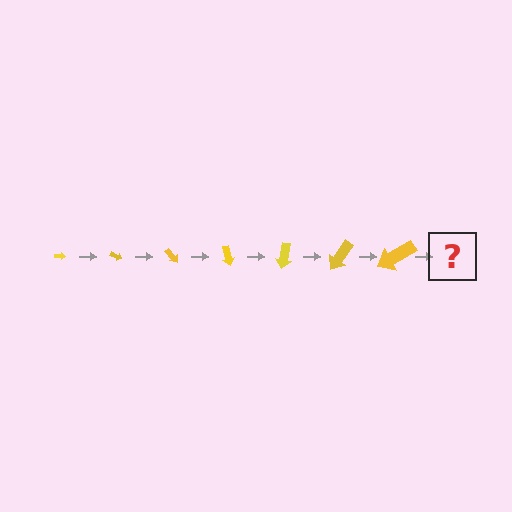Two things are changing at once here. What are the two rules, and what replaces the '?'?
The two rules are that the arrow grows larger each step and it rotates 25 degrees each step. The '?' should be an arrow, larger than the previous one and rotated 175 degrees from the start.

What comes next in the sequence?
The next element should be an arrow, larger than the previous one and rotated 175 degrees from the start.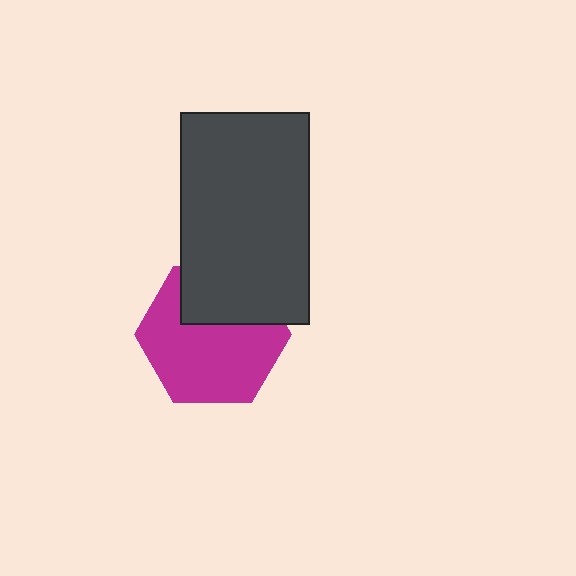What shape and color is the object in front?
The object in front is a dark gray rectangle.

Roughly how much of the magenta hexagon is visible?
Most of it is visible (roughly 67%).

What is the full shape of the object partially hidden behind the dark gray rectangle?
The partially hidden object is a magenta hexagon.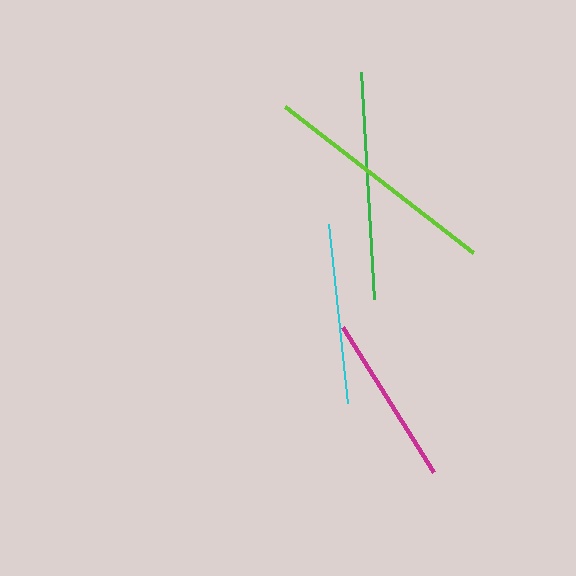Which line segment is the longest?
The lime line is the longest at approximately 238 pixels.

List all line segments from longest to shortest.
From longest to shortest: lime, green, cyan, magenta.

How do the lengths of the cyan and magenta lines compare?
The cyan and magenta lines are approximately the same length.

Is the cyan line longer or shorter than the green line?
The green line is longer than the cyan line.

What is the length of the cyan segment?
The cyan segment is approximately 181 pixels long.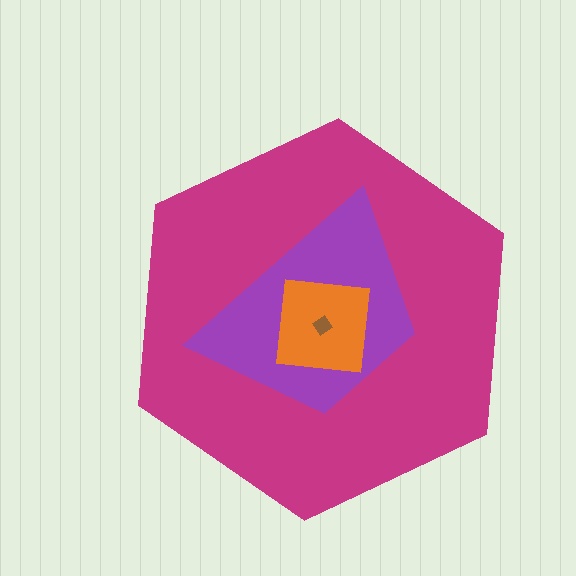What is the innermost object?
The brown diamond.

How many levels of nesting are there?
4.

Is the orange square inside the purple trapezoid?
Yes.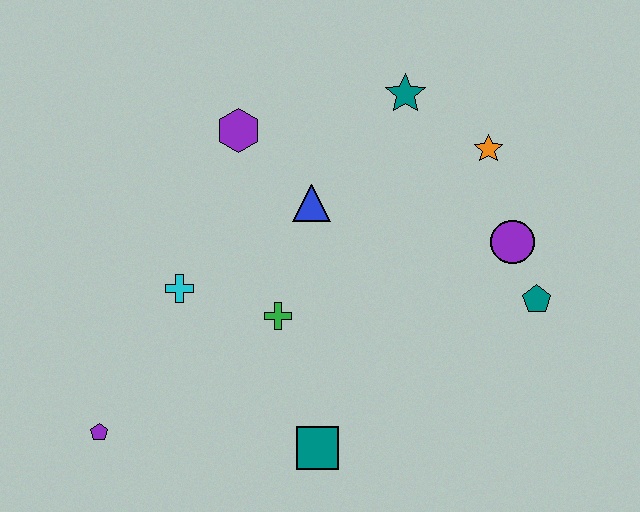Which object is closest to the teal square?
The green cross is closest to the teal square.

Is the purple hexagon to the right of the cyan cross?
Yes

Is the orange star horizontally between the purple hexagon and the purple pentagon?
No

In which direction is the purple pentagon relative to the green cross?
The purple pentagon is to the left of the green cross.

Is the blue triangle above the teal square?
Yes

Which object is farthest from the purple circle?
The purple pentagon is farthest from the purple circle.